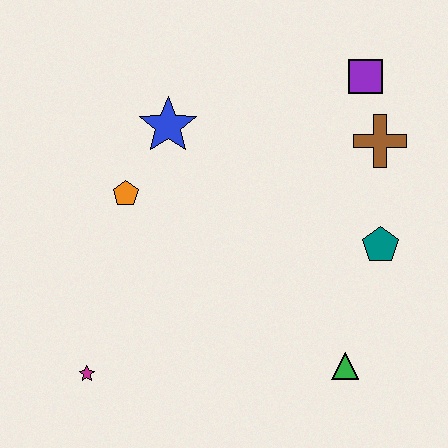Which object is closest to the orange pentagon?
The blue star is closest to the orange pentagon.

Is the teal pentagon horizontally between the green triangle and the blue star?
No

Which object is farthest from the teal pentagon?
The magenta star is farthest from the teal pentagon.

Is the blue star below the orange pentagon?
No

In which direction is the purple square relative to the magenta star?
The purple square is above the magenta star.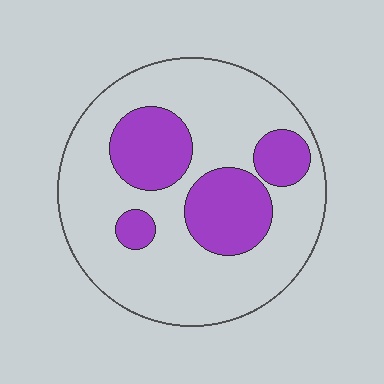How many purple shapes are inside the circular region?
4.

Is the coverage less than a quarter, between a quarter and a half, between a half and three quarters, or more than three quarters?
Between a quarter and a half.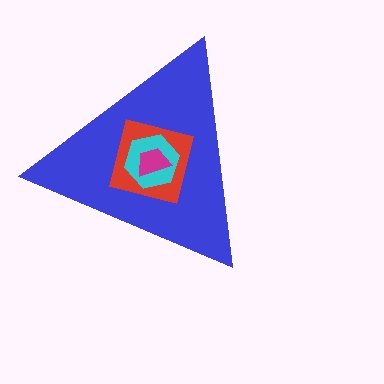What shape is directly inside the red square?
The cyan hexagon.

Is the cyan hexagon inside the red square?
Yes.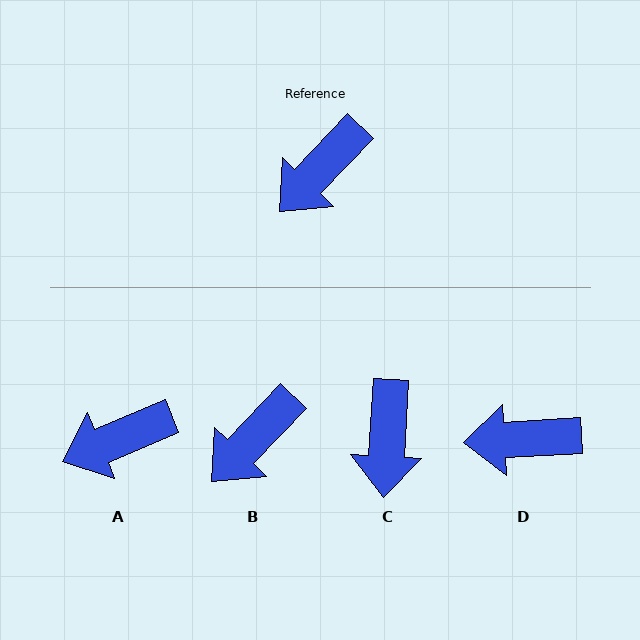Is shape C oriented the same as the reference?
No, it is off by about 40 degrees.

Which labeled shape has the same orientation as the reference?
B.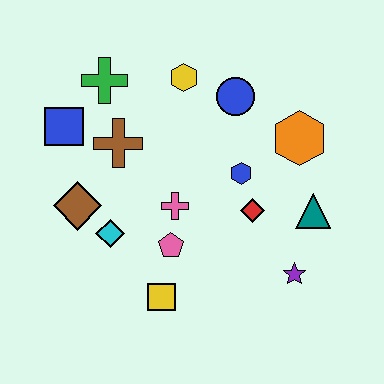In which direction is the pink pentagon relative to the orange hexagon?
The pink pentagon is to the left of the orange hexagon.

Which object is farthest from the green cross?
The purple star is farthest from the green cross.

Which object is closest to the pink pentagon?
The pink cross is closest to the pink pentagon.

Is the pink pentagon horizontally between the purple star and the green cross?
Yes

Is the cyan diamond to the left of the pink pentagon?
Yes